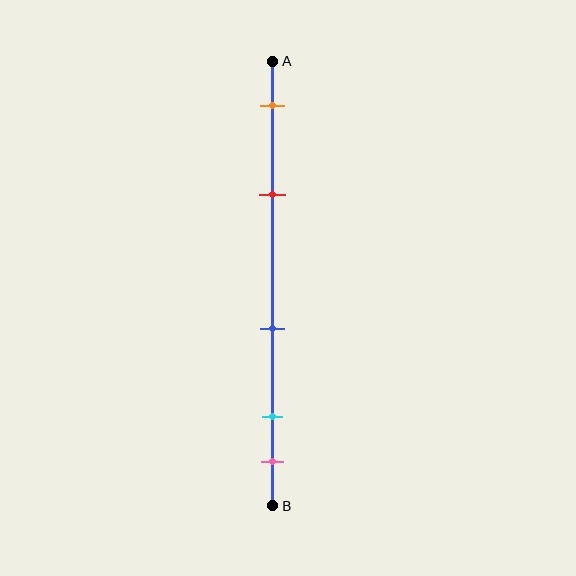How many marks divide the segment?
There are 5 marks dividing the segment.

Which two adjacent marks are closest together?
The cyan and pink marks are the closest adjacent pair.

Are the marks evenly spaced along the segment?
No, the marks are not evenly spaced.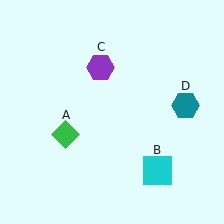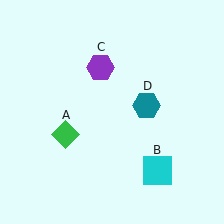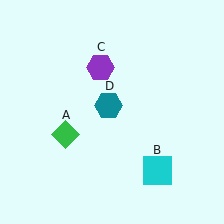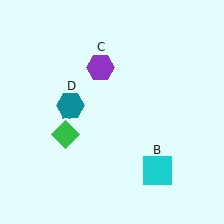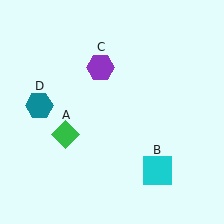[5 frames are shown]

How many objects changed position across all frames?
1 object changed position: teal hexagon (object D).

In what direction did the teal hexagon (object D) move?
The teal hexagon (object D) moved left.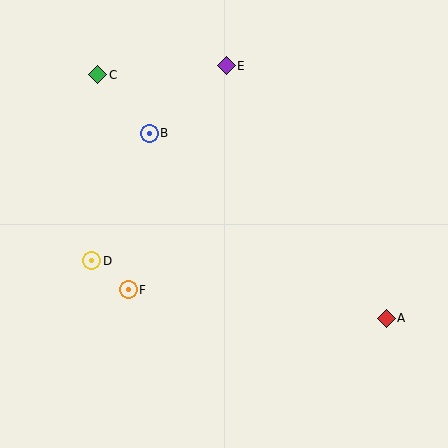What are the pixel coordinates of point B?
Point B is at (149, 133).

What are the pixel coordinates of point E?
Point E is at (226, 66).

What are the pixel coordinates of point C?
Point C is at (98, 75).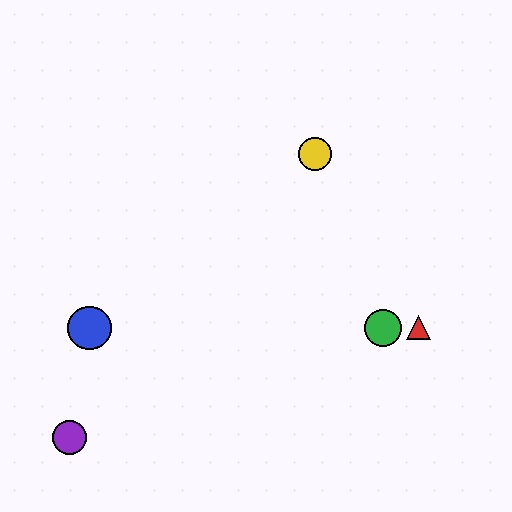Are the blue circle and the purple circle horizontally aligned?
No, the blue circle is at y≈328 and the purple circle is at y≈438.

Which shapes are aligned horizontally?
The red triangle, the blue circle, the green circle are aligned horizontally.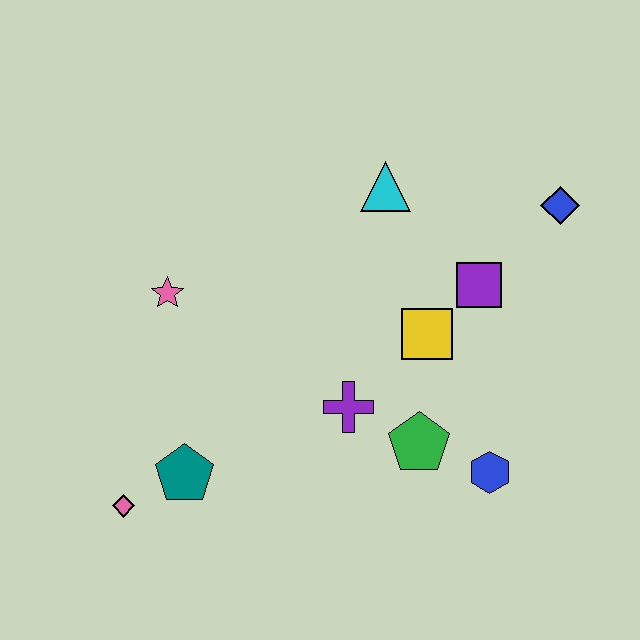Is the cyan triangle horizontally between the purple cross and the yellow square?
Yes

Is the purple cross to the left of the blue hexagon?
Yes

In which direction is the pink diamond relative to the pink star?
The pink diamond is below the pink star.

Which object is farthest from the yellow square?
The pink diamond is farthest from the yellow square.